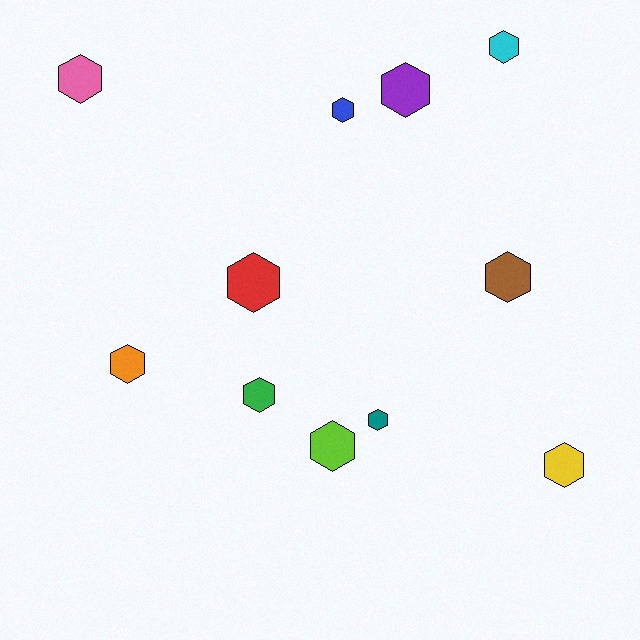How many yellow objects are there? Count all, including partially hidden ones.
There is 1 yellow object.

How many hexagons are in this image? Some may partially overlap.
There are 11 hexagons.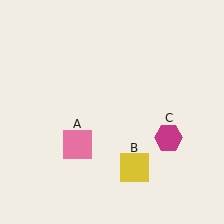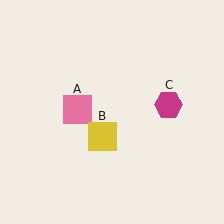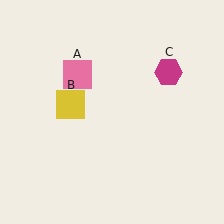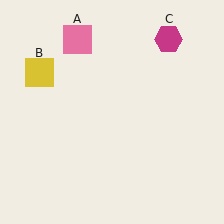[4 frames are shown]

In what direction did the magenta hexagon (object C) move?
The magenta hexagon (object C) moved up.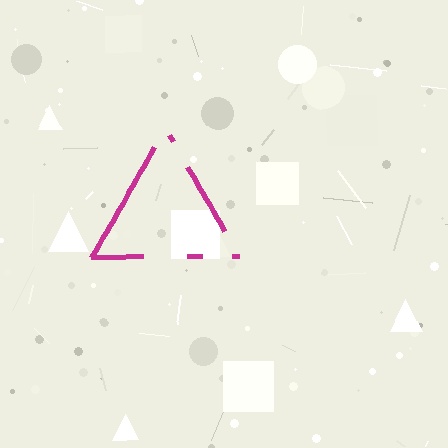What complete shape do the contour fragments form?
The contour fragments form a triangle.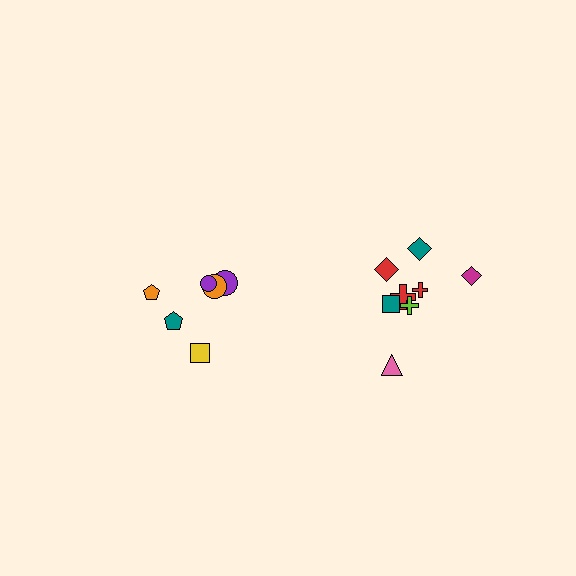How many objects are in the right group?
There are 8 objects.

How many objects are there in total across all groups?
There are 14 objects.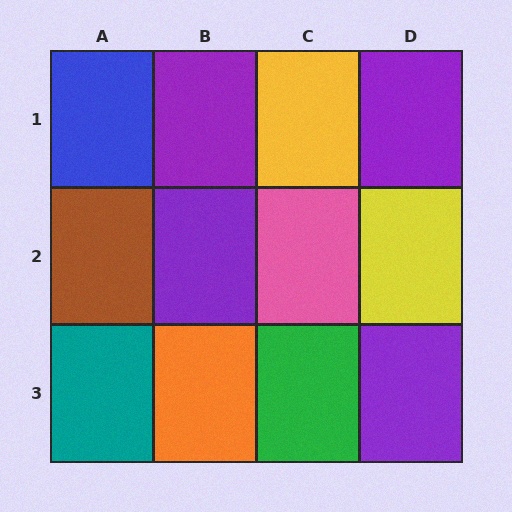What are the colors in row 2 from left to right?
Brown, purple, pink, yellow.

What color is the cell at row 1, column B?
Purple.